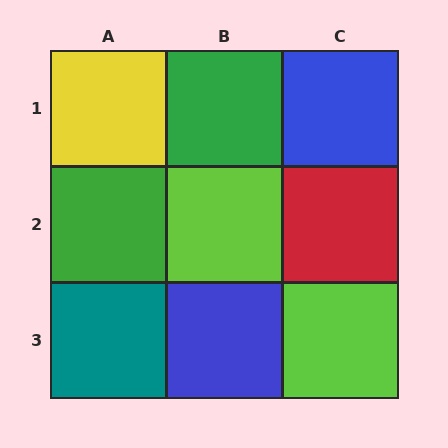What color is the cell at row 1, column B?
Green.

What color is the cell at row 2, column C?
Red.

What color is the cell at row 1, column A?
Yellow.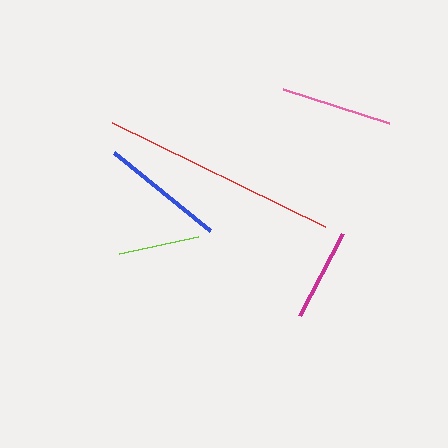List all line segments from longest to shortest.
From longest to shortest: red, blue, pink, magenta, lime.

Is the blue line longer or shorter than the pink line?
The blue line is longer than the pink line.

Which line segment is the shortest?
The lime line is the shortest at approximately 82 pixels.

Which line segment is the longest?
The red line is the longest at approximately 238 pixels.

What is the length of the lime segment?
The lime segment is approximately 82 pixels long.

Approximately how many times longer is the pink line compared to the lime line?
The pink line is approximately 1.4 times the length of the lime line.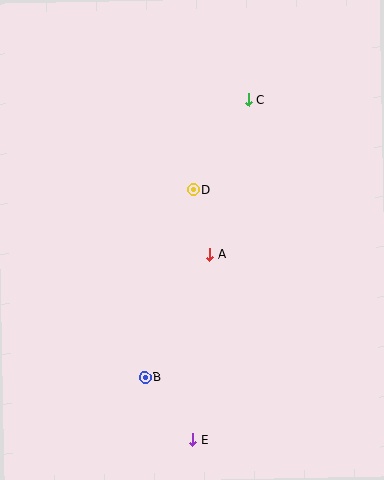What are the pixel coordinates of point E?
Point E is at (192, 440).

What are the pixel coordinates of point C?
Point C is at (249, 100).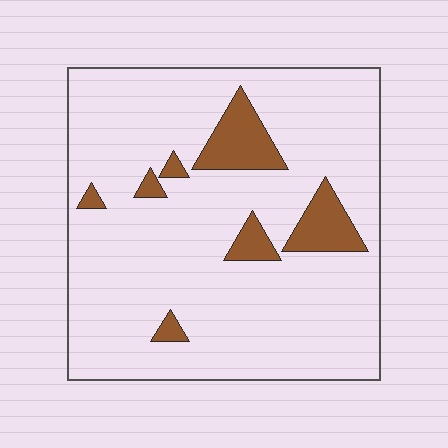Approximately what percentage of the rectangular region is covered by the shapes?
Approximately 10%.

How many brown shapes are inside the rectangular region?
7.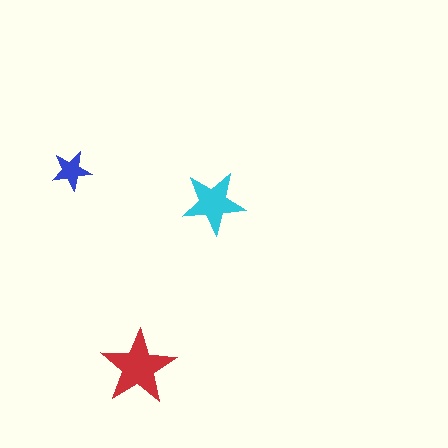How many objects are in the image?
There are 3 objects in the image.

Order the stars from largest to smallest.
the red one, the cyan one, the blue one.